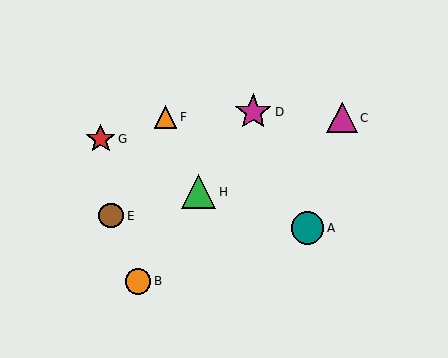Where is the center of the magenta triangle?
The center of the magenta triangle is at (342, 118).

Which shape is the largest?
The magenta star (labeled D) is the largest.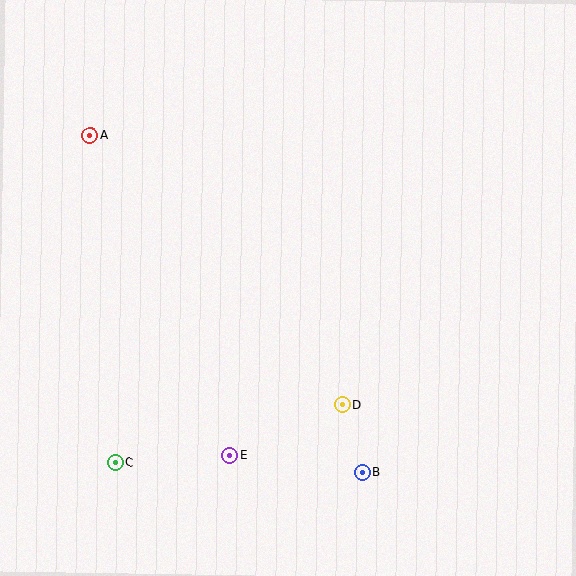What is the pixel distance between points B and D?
The distance between B and D is 71 pixels.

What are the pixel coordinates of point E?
Point E is at (230, 455).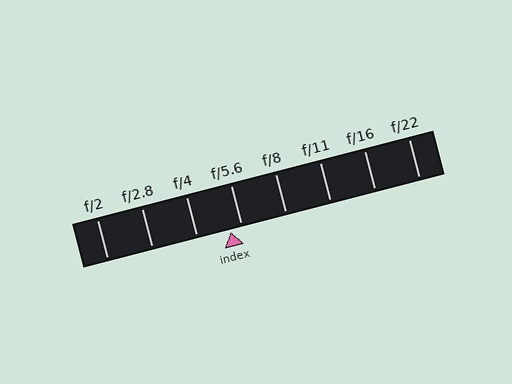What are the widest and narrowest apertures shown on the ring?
The widest aperture shown is f/2 and the narrowest is f/22.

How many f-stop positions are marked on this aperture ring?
There are 8 f-stop positions marked.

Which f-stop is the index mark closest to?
The index mark is closest to f/5.6.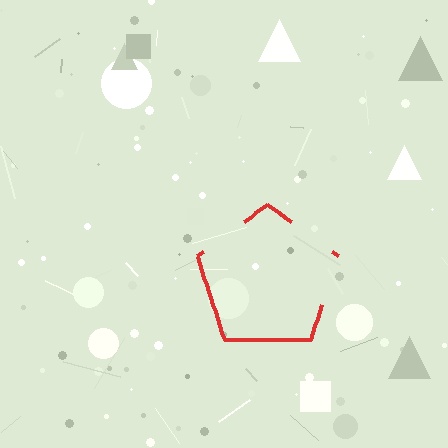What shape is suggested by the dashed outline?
The dashed outline suggests a pentagon.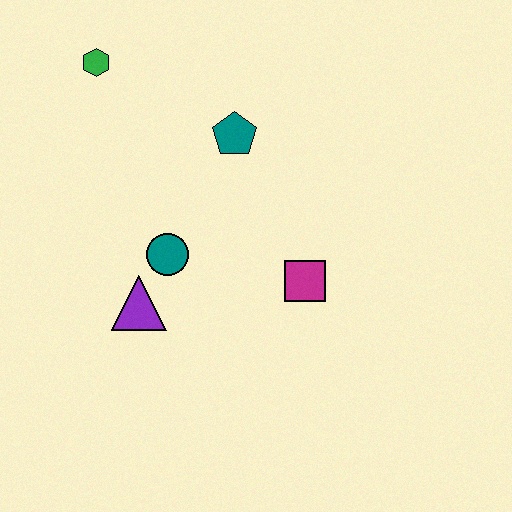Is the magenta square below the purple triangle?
No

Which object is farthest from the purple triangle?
The green hexagon is farthest from the purple triangle.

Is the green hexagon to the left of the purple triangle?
Yes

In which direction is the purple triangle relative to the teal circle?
The purple triangle is below the teal circle.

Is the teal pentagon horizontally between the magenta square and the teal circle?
Yes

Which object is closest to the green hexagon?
The teal pentagon is closest to the green hexagon.